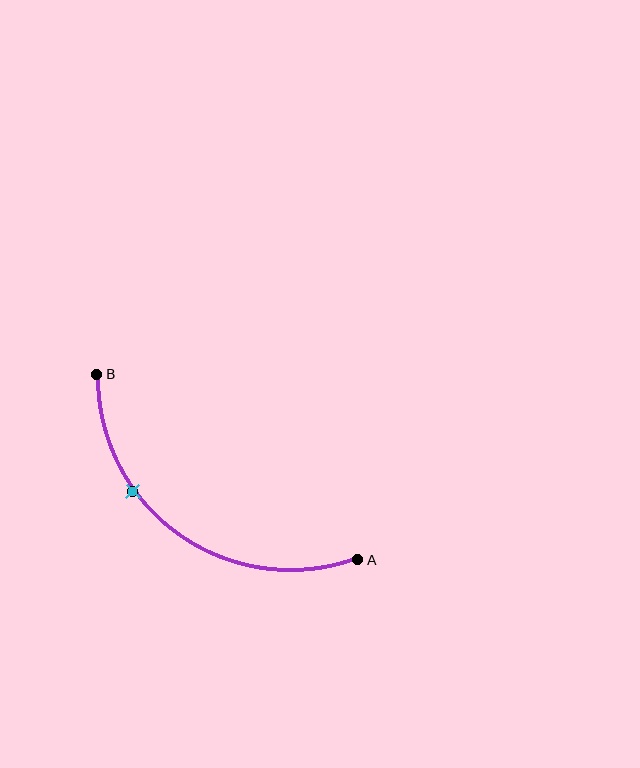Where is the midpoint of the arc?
The arc midpoint is the point on the curve farthest from the straight line joining A and B. It sits below and to the left of that line.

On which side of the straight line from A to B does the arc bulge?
The arc bulges below and to the left of the straight line connecting A and B.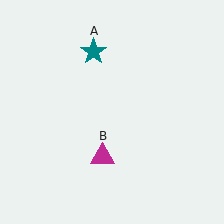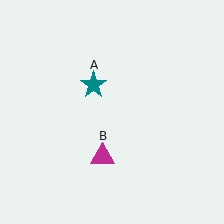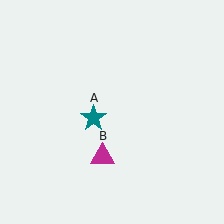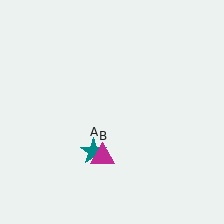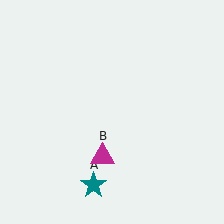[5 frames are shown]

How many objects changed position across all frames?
1 object changed position: teal star (object A).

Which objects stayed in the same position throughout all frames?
Magenta triangle (object B) remained stationary.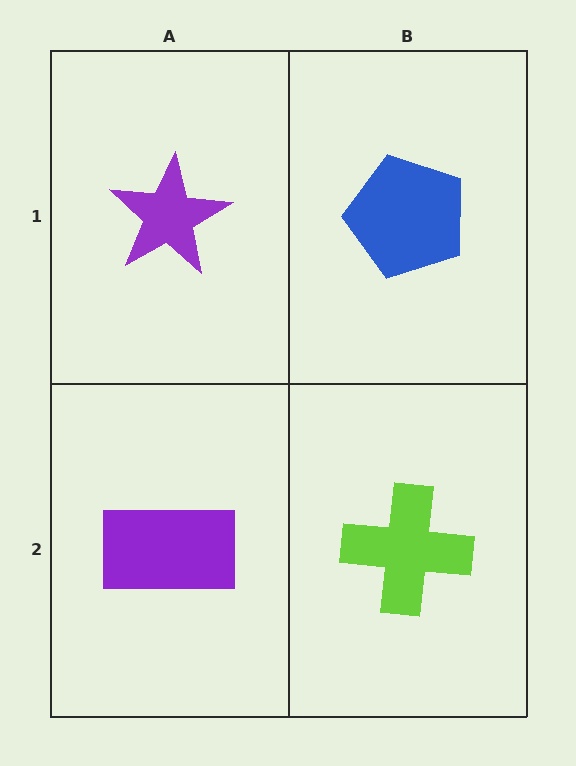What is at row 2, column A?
A purple rectangle.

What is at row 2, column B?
A lime cross.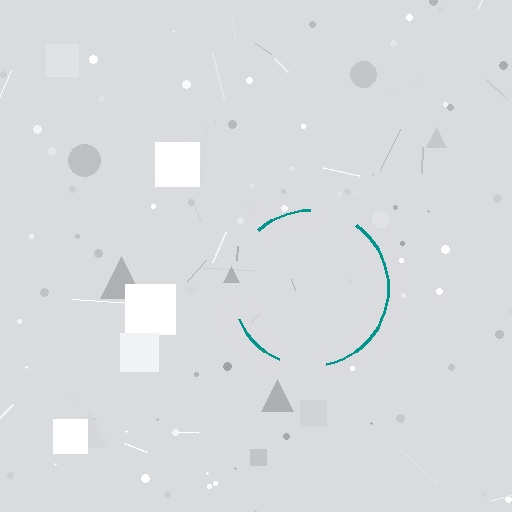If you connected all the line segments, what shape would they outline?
They would outline a circle.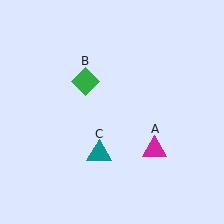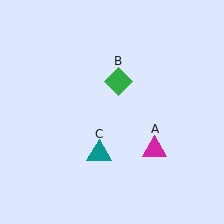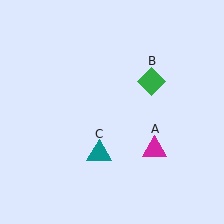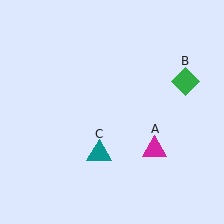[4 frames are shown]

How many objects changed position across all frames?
1 object changed position: green diamond (object B).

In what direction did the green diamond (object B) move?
The green diamond (object B) moved right.